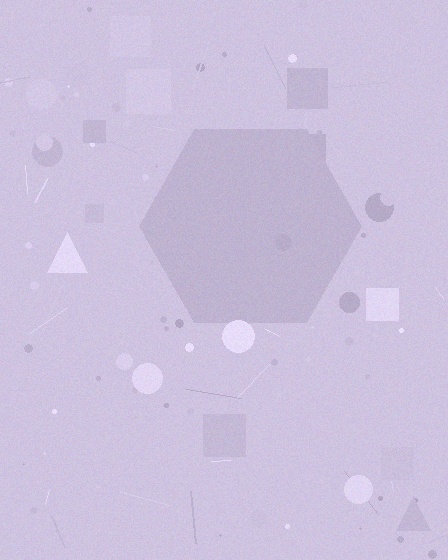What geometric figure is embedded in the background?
A hexagon is embedded in the background.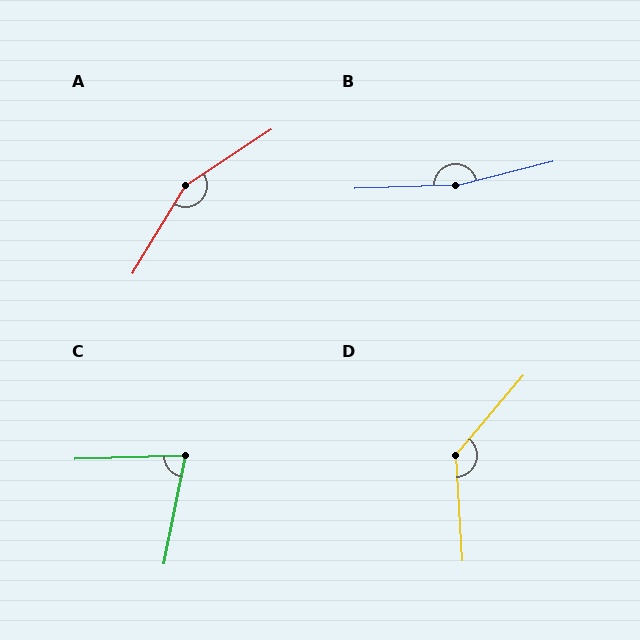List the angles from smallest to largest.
C (77°), D (136°), A (154°), B (168°).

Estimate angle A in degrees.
Approximately 154 degrees.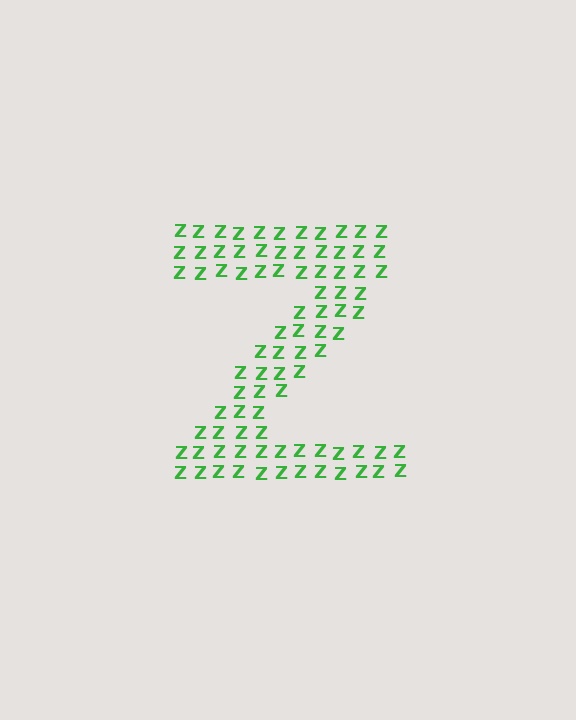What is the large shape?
The large shape is the letter Z.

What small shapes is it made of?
It is made of small letter Z's.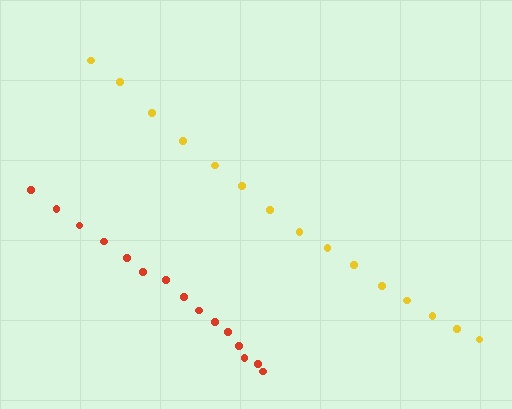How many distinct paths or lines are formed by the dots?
There are 2 distinct paths.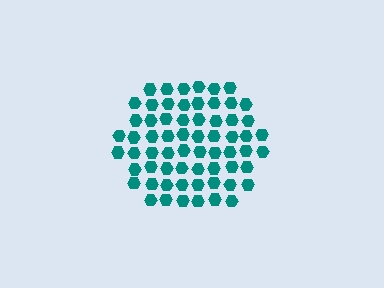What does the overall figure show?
The overall figure shows a hexagon.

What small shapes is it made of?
It is made of small hexagons.